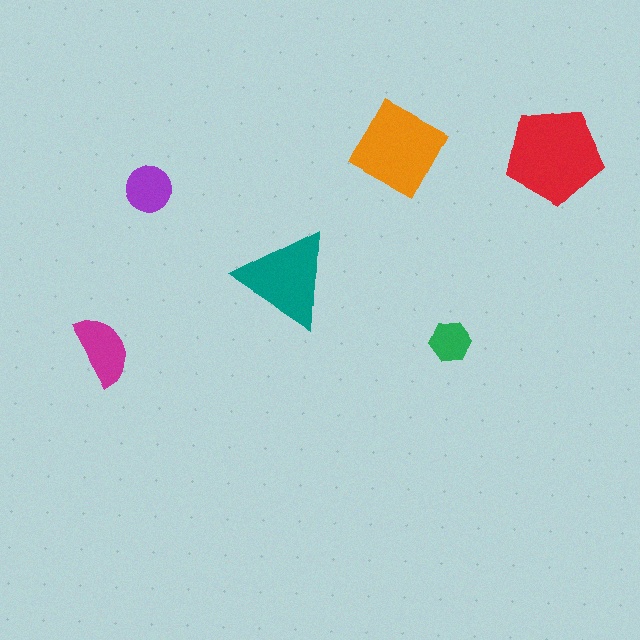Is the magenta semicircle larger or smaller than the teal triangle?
Smaller.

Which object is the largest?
The red pentagon.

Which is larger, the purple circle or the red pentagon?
The red pentagon.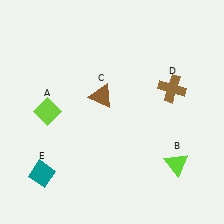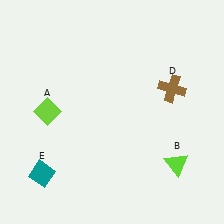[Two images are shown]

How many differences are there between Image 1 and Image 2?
There is 1 difference between the two images.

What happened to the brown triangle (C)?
The brown triangle (C) was removed in Image 2. It was in the top-left area of Image 1.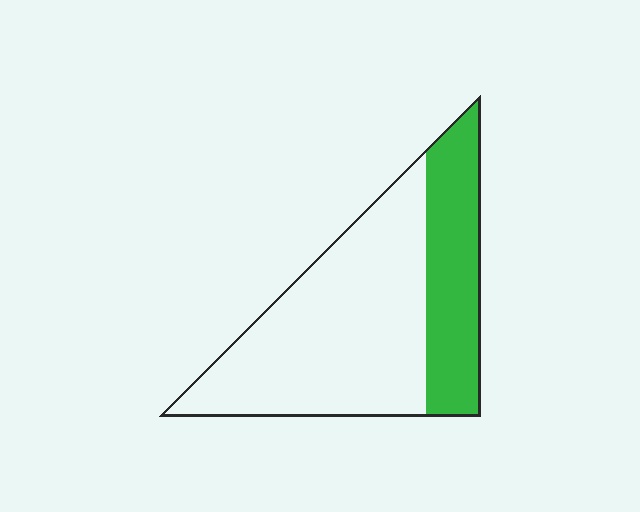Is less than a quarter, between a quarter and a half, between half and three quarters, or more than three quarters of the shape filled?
Between a quarter and a half.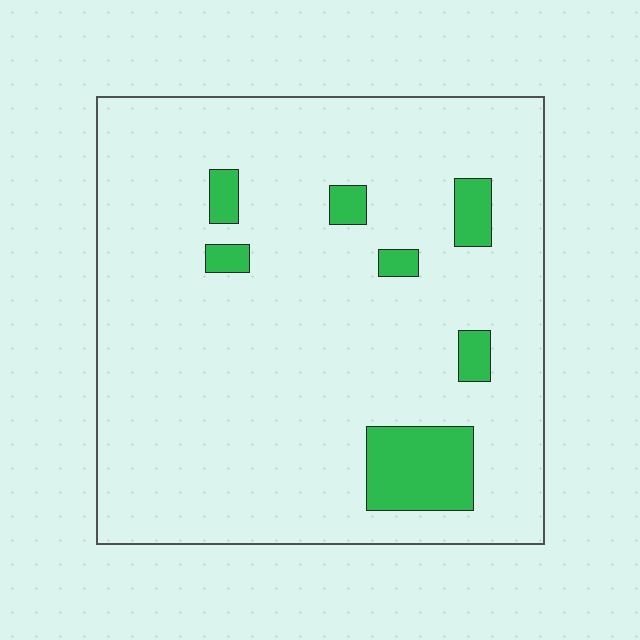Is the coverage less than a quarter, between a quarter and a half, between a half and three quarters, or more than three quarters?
Less than a quarter.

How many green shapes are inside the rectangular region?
7.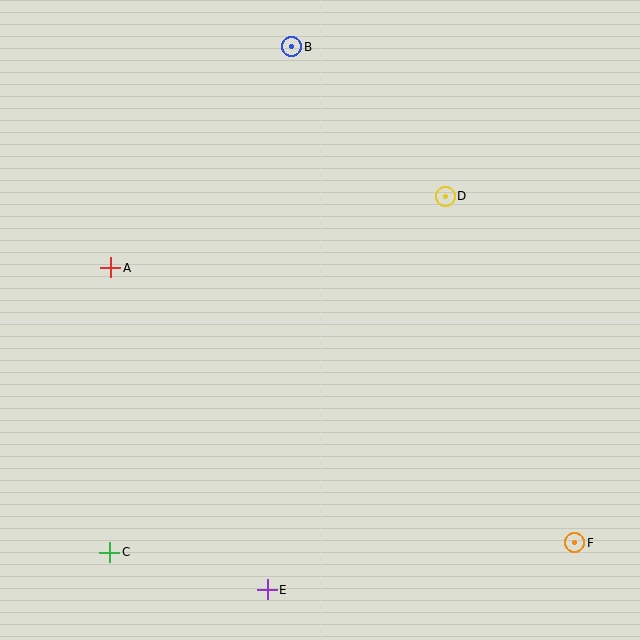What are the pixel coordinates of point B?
Point B is at (292, 47).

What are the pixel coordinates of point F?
Point F is at (575, 543).